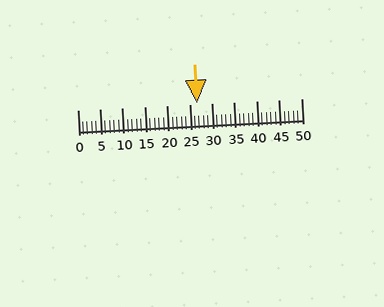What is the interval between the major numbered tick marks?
The major tick marks are spaced 5 units apart.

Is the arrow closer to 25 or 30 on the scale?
The arrow is closer to 25.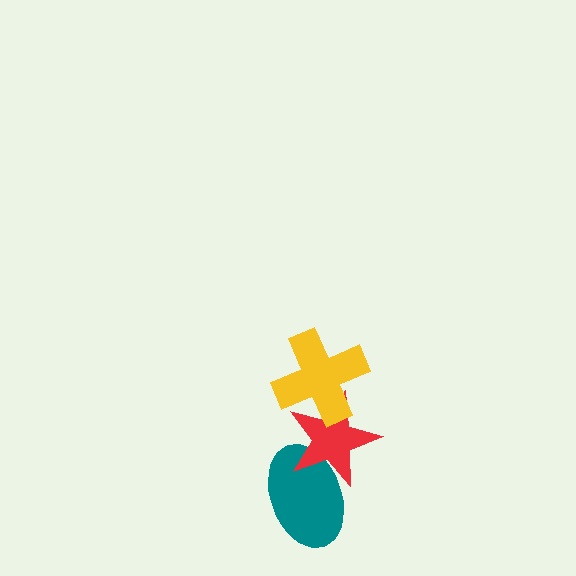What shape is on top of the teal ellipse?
The red star is on top of the teal ellipse.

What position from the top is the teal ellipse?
The teal ellipse is 3rd from the top.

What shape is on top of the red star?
The yellow cross is on top of the red star.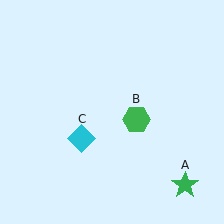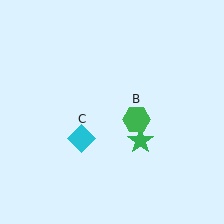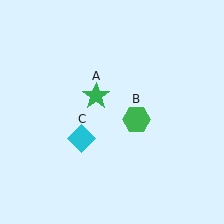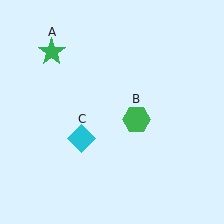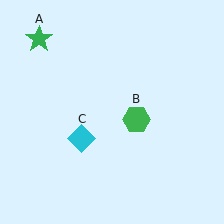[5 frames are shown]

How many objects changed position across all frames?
1 object changed position: green star (object A).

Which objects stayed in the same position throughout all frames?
Green hexagon (object B) and cyan diamond (object C) remained stationary.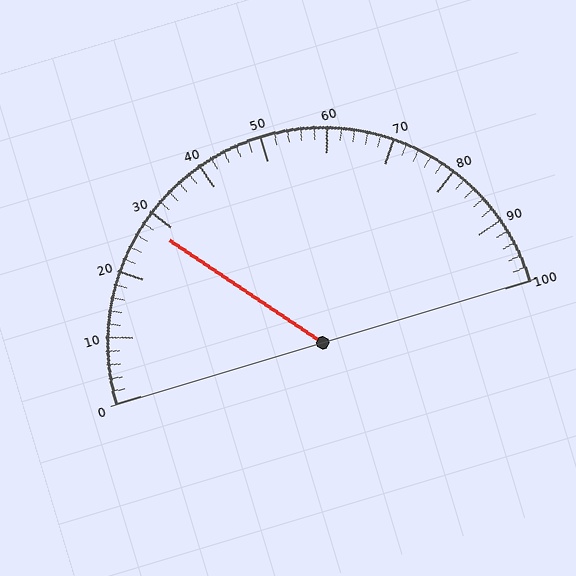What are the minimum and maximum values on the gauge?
The gauge ranges from 0 to 100.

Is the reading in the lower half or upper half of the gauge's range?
The reading is in the lower half of the range (0 to 100).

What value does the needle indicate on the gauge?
The needle indicates approximately 28.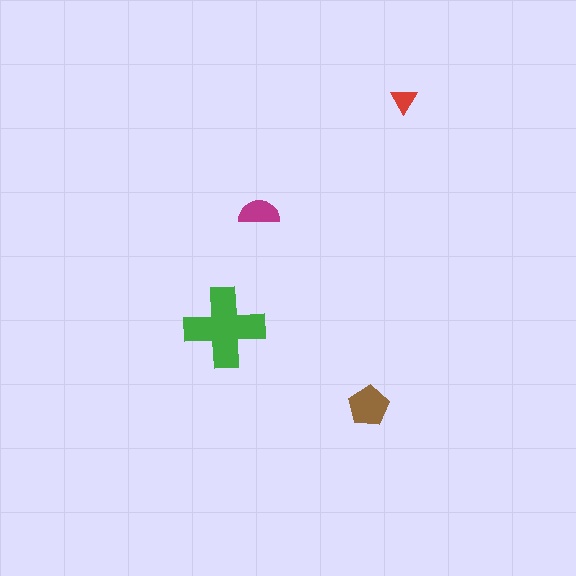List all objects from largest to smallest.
The green cross, the brown pentagon, the magenta semicircle, the red triangle.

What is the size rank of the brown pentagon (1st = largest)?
2nd.